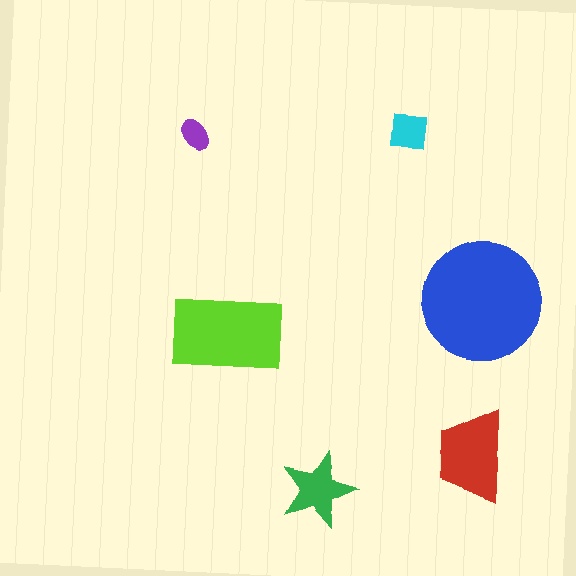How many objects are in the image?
There are 6 objects in the image.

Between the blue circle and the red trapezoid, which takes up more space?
The blue circle.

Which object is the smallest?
The purple ellipse.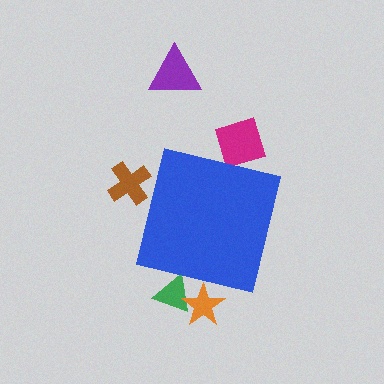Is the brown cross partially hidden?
Yes, the brown cross is partially hidden behind the blue square.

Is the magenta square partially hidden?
Yes, the magenta square is partially hidden behind the blue square.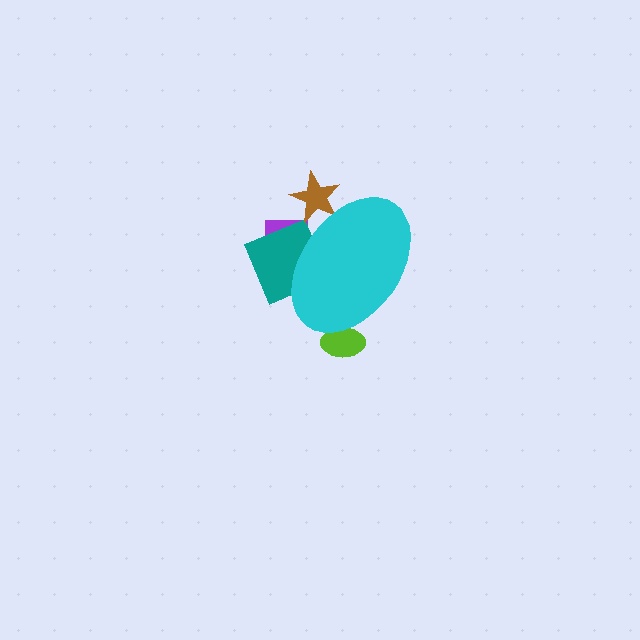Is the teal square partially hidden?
Yes, the teal square is partially hidden behind the cyan ellipse.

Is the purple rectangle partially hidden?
Yes, the purple rectangle is partially hidden behind the cyan ellipse.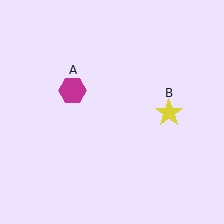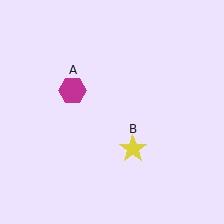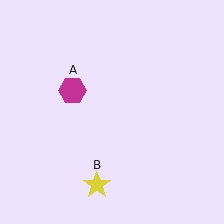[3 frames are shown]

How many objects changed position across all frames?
1 object changed position: yellow star (object B).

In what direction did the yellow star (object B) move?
The yellow star (object B) moved down and to the left.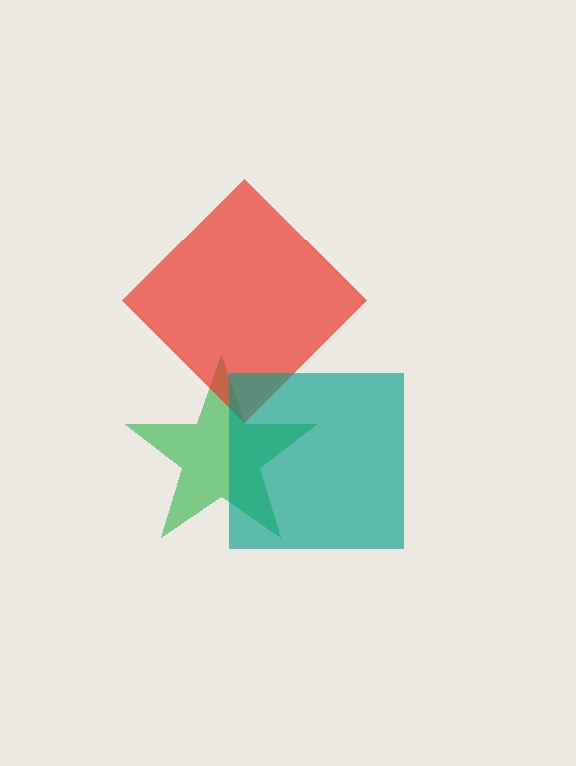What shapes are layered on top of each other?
The layered shapes are: a green star, a red diamond, a teal square.